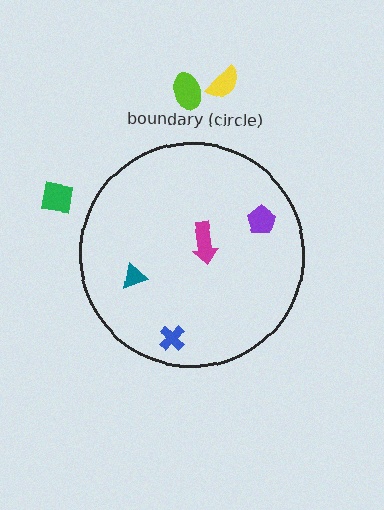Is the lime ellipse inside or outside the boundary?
Outside.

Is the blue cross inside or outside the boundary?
Inside.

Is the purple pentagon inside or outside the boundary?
Inside.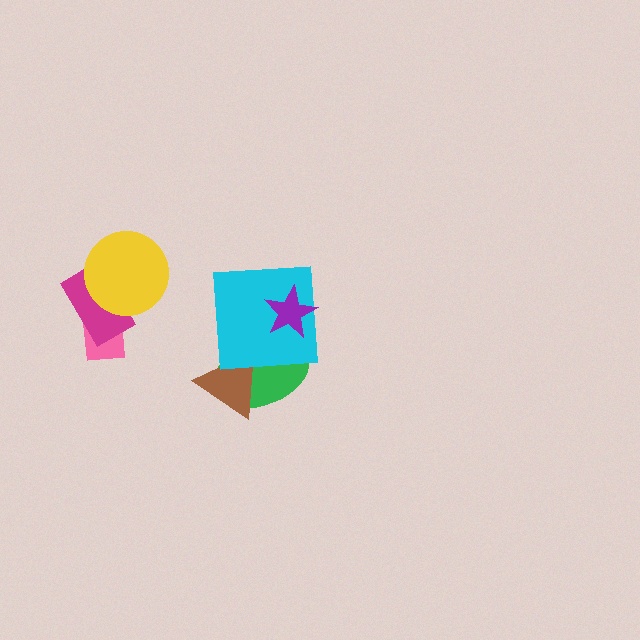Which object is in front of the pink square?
The magenta rectangle is in front of the pink square.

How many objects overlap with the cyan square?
3 objects overlap with the cyan square.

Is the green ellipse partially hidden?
Yes, it is partially covered by another shape.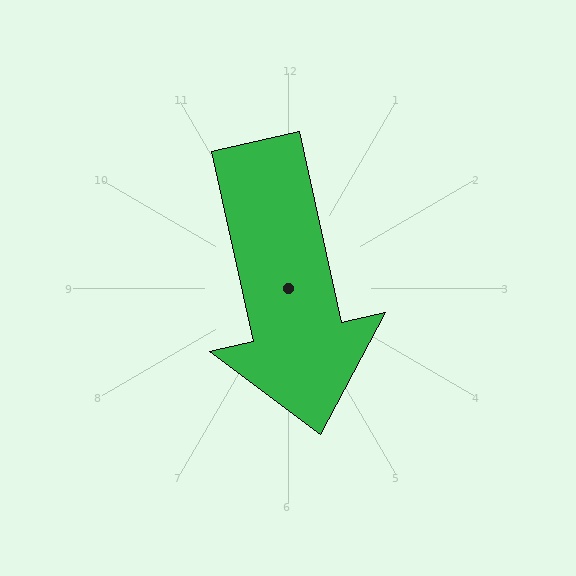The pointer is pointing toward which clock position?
Roughly 6 o'clock.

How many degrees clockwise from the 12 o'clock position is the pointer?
Approximately 168 degrees.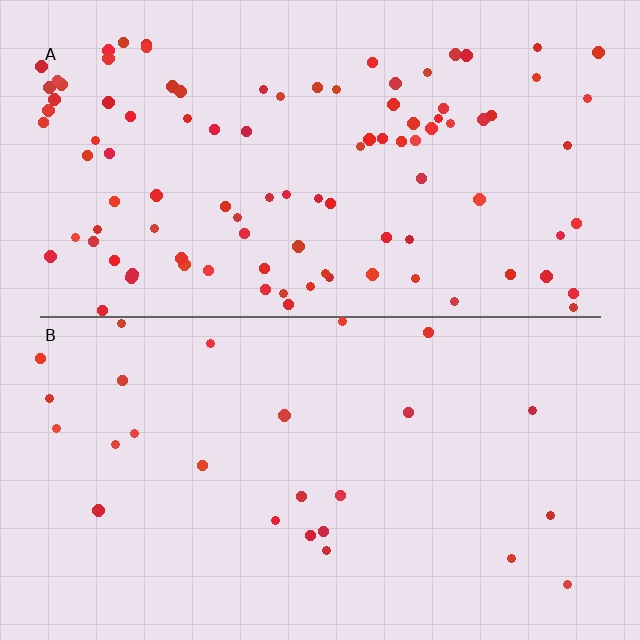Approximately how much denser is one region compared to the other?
Approximately 3.9× — region A over region B.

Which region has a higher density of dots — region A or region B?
A (the top).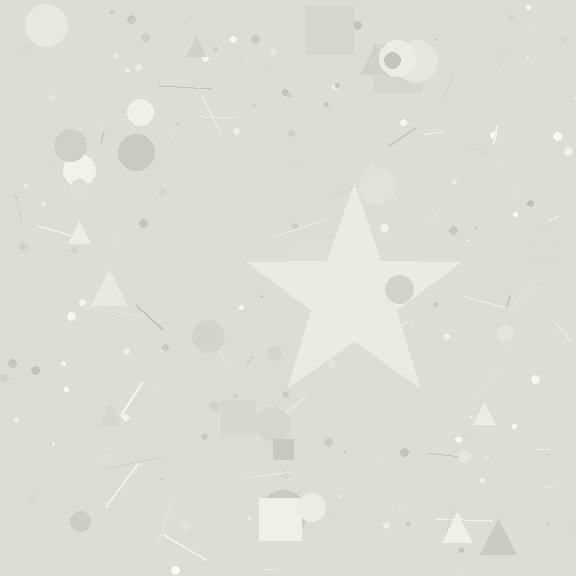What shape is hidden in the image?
A star is hidden in the image.